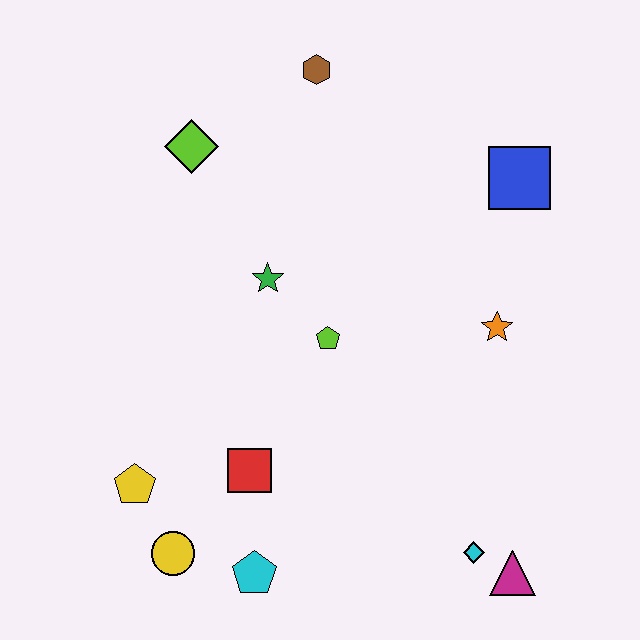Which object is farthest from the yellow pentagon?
The blue square is farthest from the yellow pentagon.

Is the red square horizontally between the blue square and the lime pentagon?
No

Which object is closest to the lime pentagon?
The green star is closest to the lime pentagon.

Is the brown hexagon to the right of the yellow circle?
Yes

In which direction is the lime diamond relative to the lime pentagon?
The lime diamond is above the lime pentagon.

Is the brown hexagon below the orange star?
No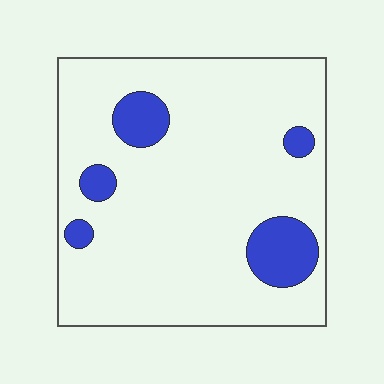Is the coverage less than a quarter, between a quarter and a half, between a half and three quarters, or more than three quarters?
Less than a quarter.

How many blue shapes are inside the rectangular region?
5.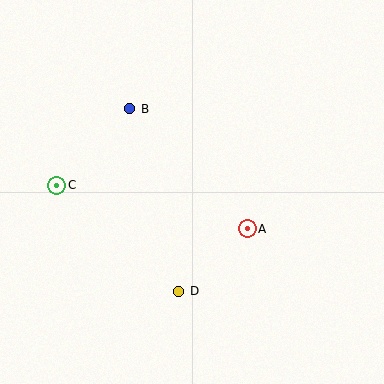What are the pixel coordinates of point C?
Point C is at (57, 185).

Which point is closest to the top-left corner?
Point B is closest to the top-left corner.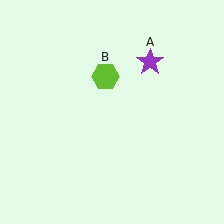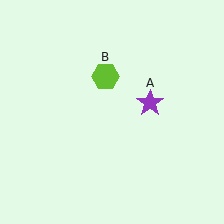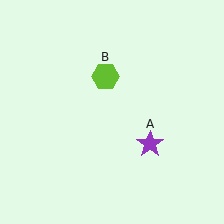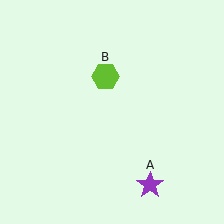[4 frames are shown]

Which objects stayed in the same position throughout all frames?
Lime hexagon (object B) remained stationary.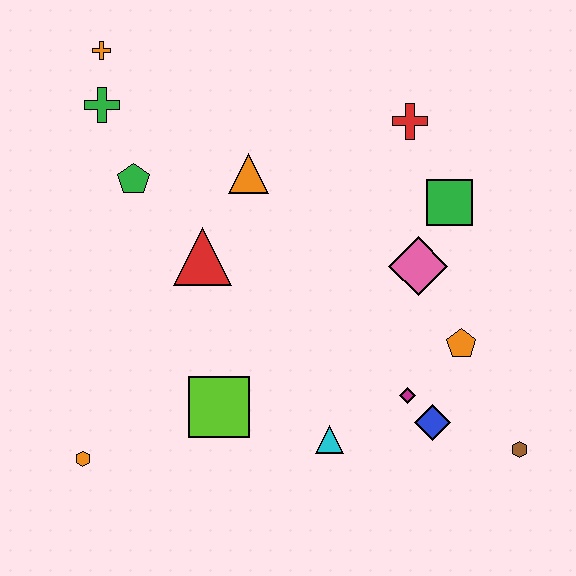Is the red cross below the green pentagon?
No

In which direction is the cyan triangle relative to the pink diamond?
The cyan triangle is below the pink diamond.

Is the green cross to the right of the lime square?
No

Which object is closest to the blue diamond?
The magenta diamond is closest to the blue diamond.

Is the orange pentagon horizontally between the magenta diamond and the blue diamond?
No